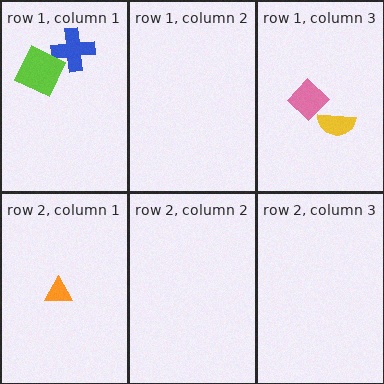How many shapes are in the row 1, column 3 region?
2.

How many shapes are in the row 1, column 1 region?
2.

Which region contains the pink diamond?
The row 1, column 3 region.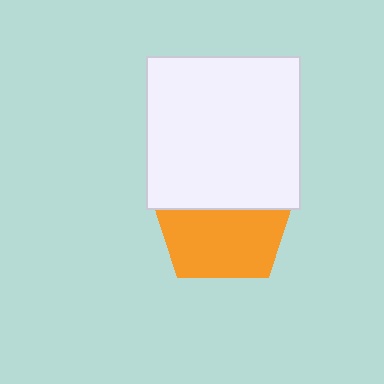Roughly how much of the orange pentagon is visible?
About half of it is visible (roughly 54%).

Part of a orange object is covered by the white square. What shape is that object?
It is a pentagon.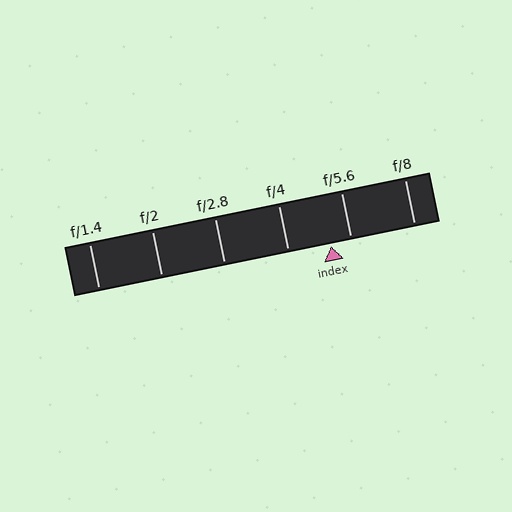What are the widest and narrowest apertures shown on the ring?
The widest aperture shown is f/1.4 and the narrowest is f/8.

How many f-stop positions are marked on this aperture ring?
There are 6 f-stop positions marked.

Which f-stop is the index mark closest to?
The index mark is closest to f/5.6.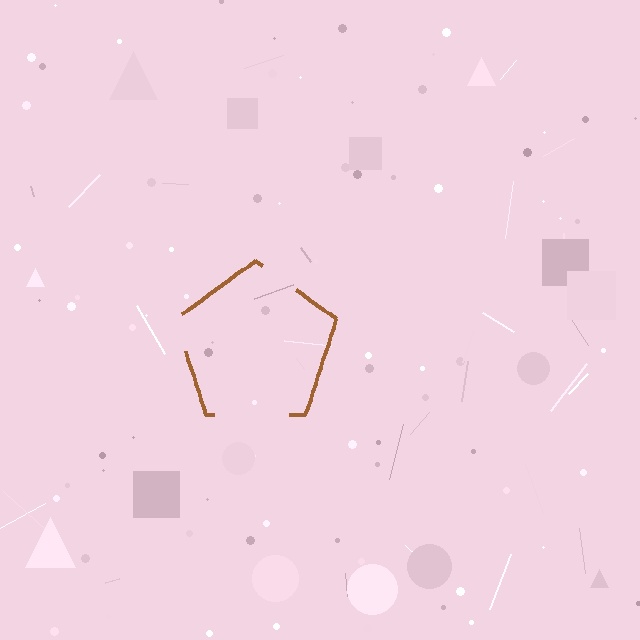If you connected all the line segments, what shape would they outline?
They would outline a pentagon.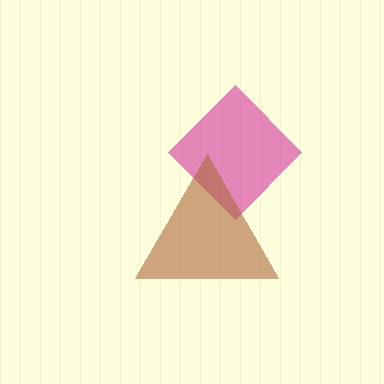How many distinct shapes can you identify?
There are 2 distinct shapes: a magenta diamond, a brown triangle.